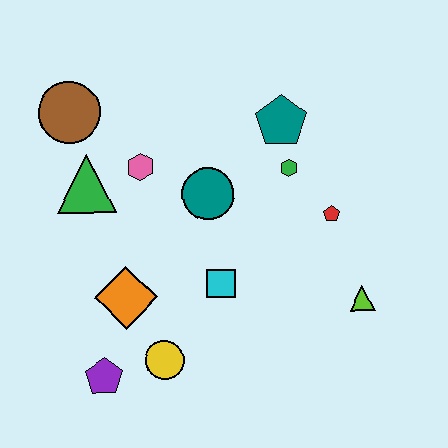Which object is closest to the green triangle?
The pink hexagon is closest to the green triangle.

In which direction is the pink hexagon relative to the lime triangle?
The pink hexagon is to the left of the lime triangle.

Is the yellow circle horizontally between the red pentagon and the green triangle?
Yes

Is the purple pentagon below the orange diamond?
Yes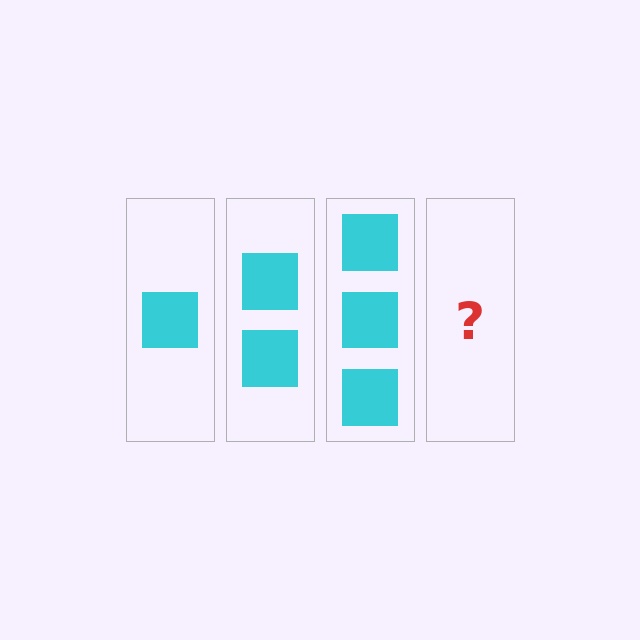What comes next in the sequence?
The next element should be 4 squares.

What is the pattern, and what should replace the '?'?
The pattern is that each step adds one more square. The '?' should be 4 squares.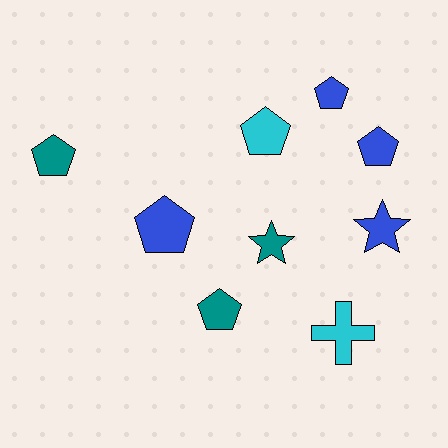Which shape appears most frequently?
Pentagon, with 6 objects.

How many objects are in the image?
There are 9 objects.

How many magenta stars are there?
There are no magenta stars.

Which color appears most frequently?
Blue, with 4 objects.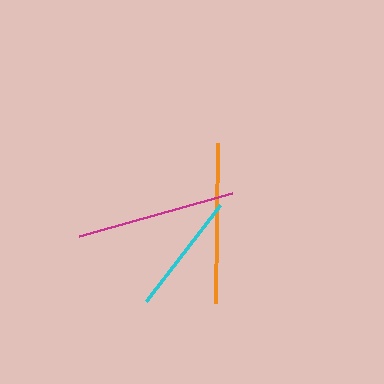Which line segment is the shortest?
The cyan line is the shortest at approximately 121 pixels.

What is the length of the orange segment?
The orange segment is approximately 161 pixels long.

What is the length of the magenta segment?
The magenta segment is approximately 159 pixels long.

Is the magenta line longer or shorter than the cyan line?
The magenta line is longer than the cyan line.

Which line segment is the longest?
The orange line is the longest at approximately 161 pixels.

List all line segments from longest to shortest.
From longest to shortest: orange, magenta, cyan.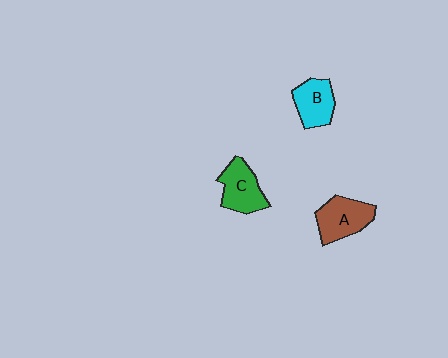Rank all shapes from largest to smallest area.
From largest to smallest: A (brown), C (green), B (cyan).